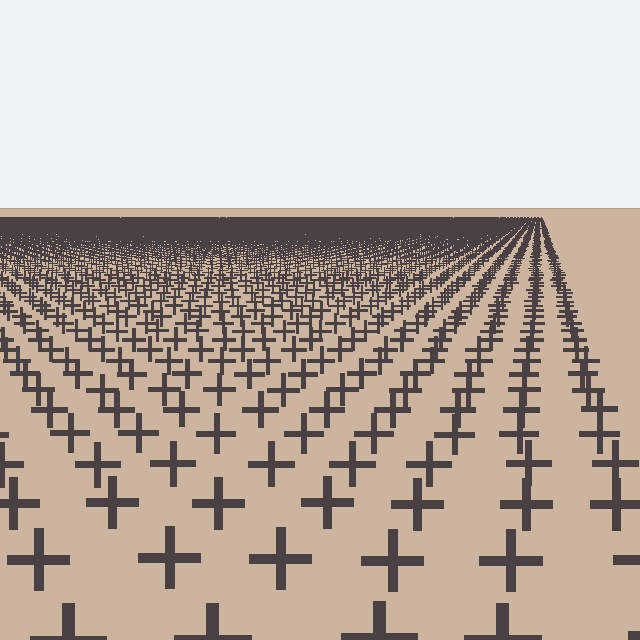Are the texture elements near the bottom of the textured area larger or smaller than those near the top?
Larger. Near the bottom, elements are closer to the viewer and appear at a bigger on-screen size.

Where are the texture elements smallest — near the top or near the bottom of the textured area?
Near the top.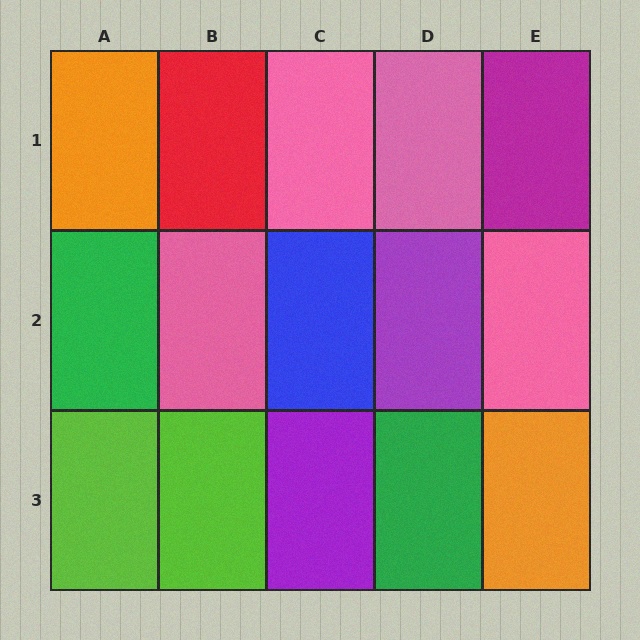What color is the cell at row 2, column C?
Blue.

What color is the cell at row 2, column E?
Pink.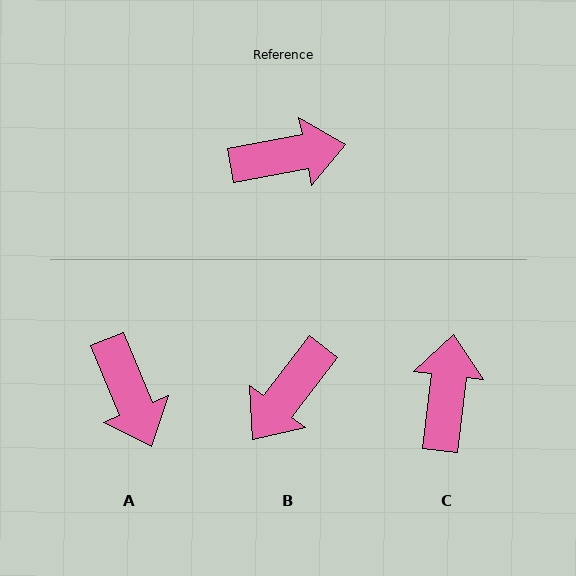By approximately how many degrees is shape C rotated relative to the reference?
Approximately 73 degrees counter-clockwise.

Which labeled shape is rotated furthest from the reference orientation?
B, about 138 degrees away.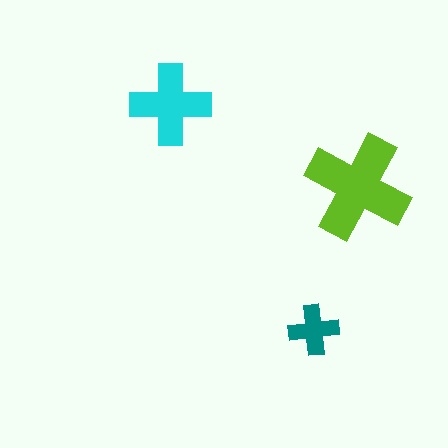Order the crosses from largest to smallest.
the lime one, the cyan one, the teal one.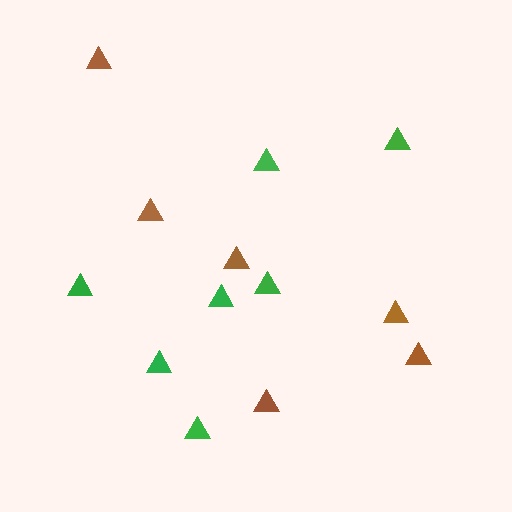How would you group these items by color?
There are 2 groups: one group of green triangles (7) and one group of brown triangles (6).